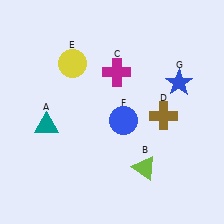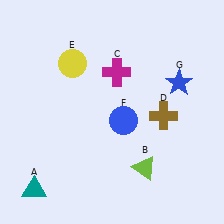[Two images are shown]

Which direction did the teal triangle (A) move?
The teal triangle (A) moved down.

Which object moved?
The teal triangle (A) moved down.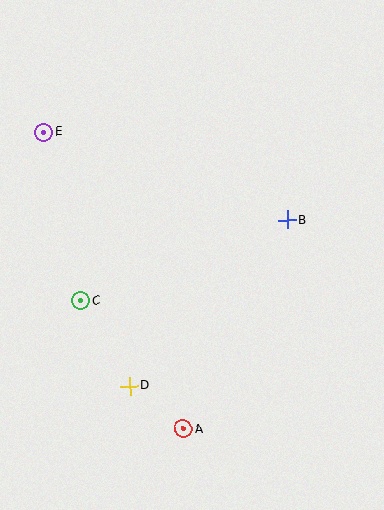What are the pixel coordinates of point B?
Point B is at (287, 220).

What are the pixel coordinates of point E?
Point E is at (43, 132).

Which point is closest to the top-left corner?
Point E is closest to the top-left corner.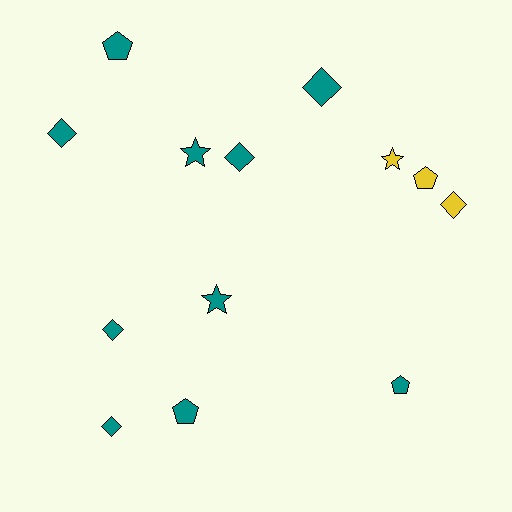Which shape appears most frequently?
Diamond, with 6 objects.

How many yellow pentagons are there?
There is 1 yellow pentagon.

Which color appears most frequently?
Teal, with 10 objects.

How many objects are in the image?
There are 13 objects.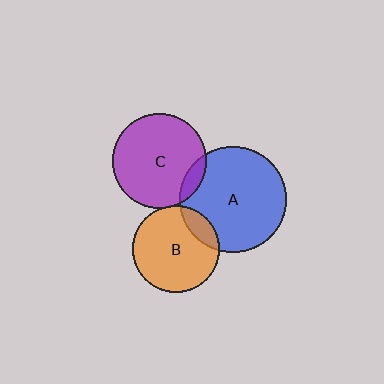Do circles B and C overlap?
Yes.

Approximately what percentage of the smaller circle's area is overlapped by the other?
Approximately 5%.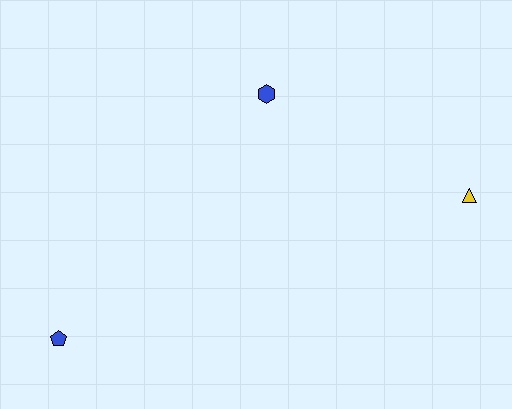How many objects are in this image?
There are 3 objects.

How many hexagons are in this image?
There is 1 hexagon.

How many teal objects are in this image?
There are no teal objects.